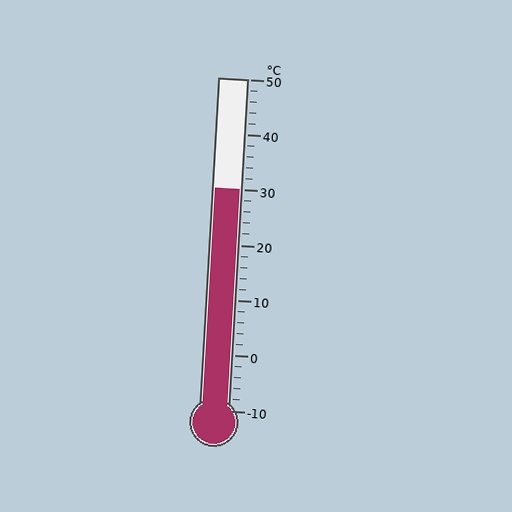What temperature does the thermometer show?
The thermometer shows approximately 30°C.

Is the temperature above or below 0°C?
The temperature is above 0°C.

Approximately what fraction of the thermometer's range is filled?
The thermometer is filled to approximately 65% of its range.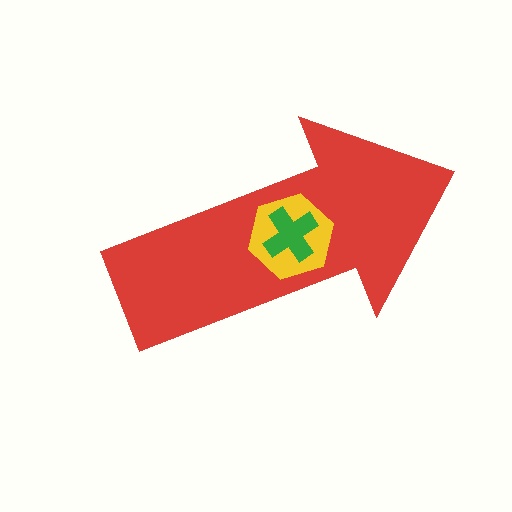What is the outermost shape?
The red arrow.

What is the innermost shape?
The green cross.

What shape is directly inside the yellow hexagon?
The green cross.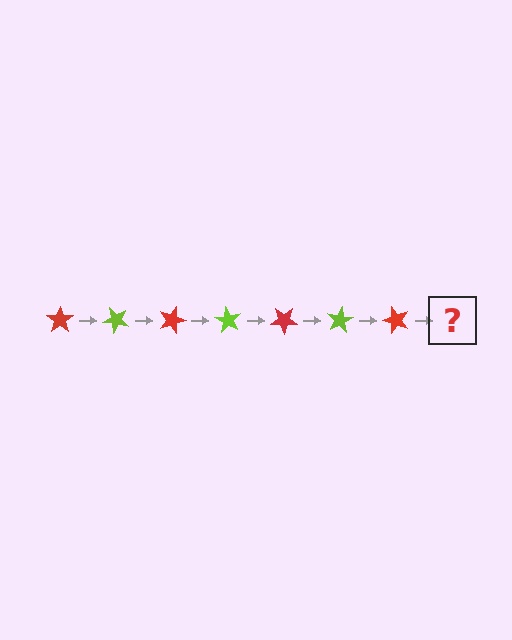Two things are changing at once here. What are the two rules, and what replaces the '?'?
The two rules are that it rotates 45 degrees each step and the color cycles through red and lime. The '?' should be a lime star, rotated 315 degrees from the start.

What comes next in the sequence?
The next element should be a lime star, rotated 315 degrees from the start.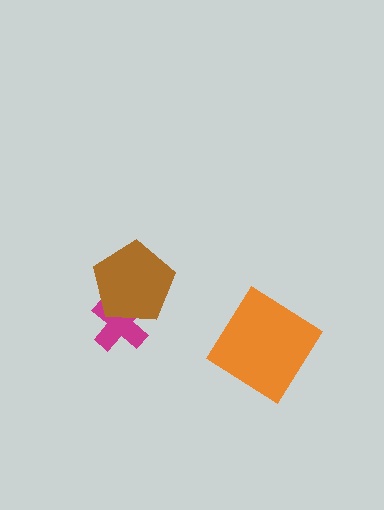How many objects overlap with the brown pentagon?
1 object overlaps with the brown pentagon.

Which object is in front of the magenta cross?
The brown pentagon is in front of the magenta cross.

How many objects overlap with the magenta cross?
1 object overlaps with the magenta cross.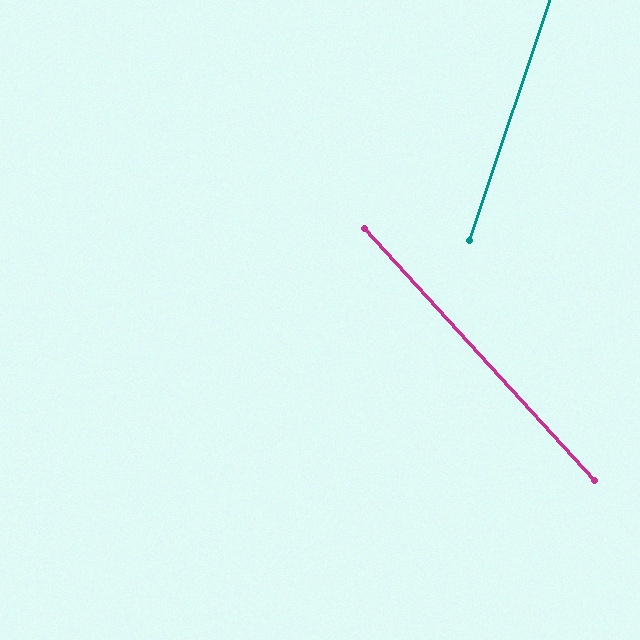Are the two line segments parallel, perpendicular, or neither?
Neither parallel nor perpendicular — they differ by about 61°.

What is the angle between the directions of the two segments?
Approximately 61 degrees.